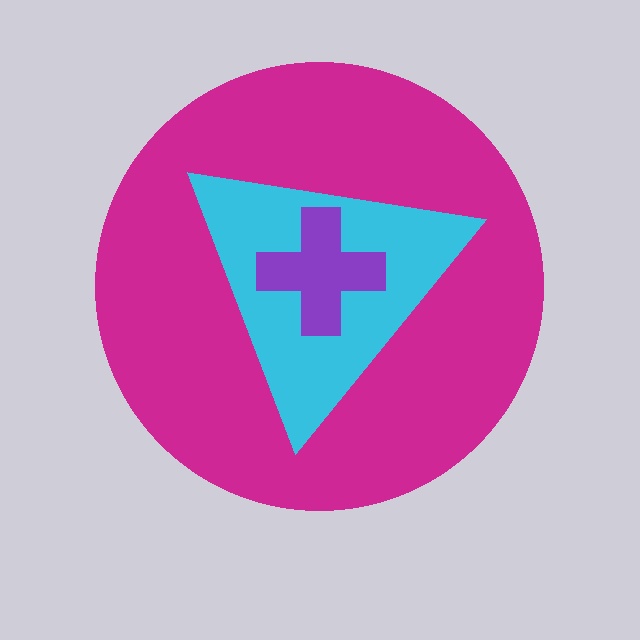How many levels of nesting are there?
3.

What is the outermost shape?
The magenta circle.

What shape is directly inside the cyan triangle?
The purple cross.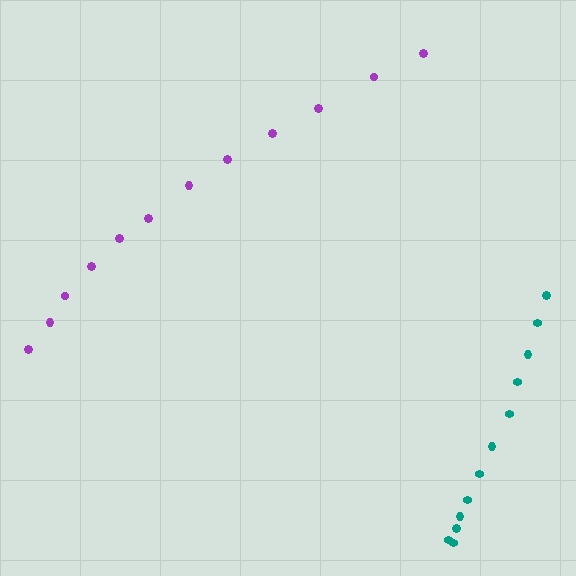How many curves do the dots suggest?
There are 2 distinct paths.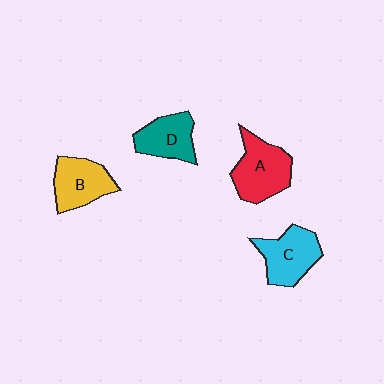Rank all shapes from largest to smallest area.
From largest to smallest: A (red), C (cyan), B (yellow), D (teal).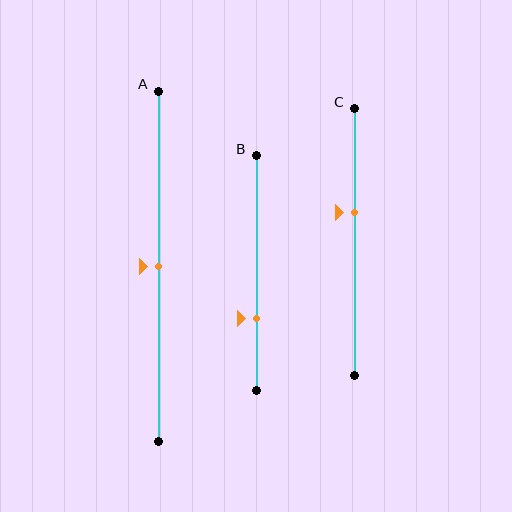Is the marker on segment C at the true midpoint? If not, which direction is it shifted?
No, the marker on segment C is shifted upward by about 11% of the segment length.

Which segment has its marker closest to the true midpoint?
Segment A has its marker closest to the true midpoint.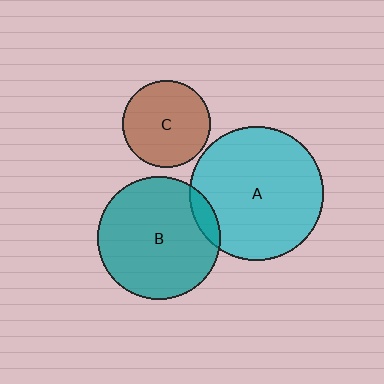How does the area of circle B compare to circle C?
Approximately 2.0 times.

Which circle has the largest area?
Circle A (cyan).